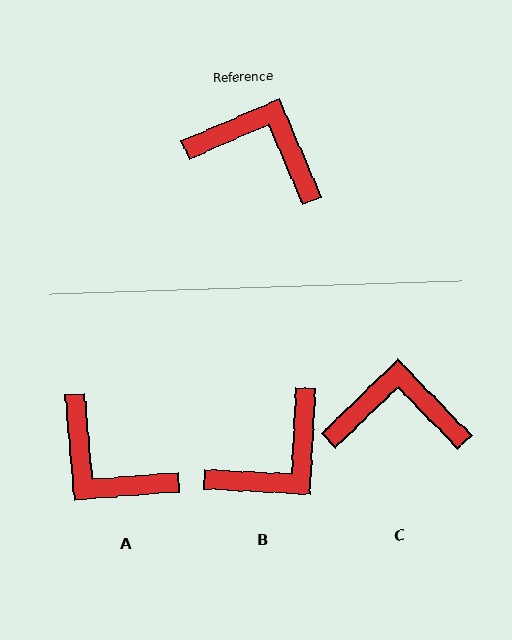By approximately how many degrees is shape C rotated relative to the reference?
Approximately 21 degrees counter-clockwise.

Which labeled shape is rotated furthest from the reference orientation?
A, about 162 degrees away.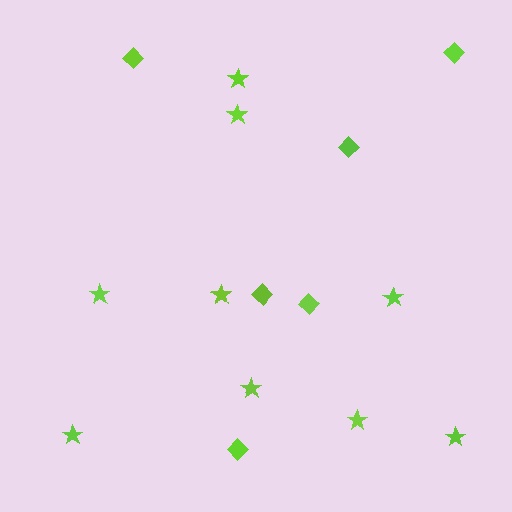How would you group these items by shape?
There are 2 groups: one group of diamonds (6) and one group of stars (9).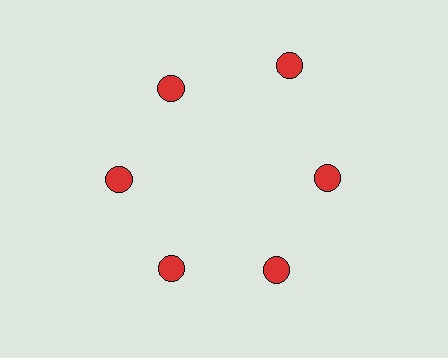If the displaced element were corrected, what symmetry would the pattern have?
It would have 6-fold rotational symmetry — the pattern would map onto itself every 60 degrees.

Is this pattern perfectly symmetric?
No. The 6 red circles are arranged in a ring, but one element near the 1 o'clock position is pushed outward from the center, breaking the 6-fold rotational symmetry.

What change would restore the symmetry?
The symmetry would be restored by moving it inward, back onto the ring so that all 6 circles sit at equal angles and equal distance from the center.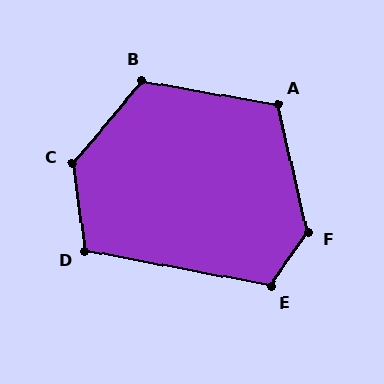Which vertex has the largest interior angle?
C, at approximately 133 degrees.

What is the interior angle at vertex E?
Approximately 114 degrees (obtuse).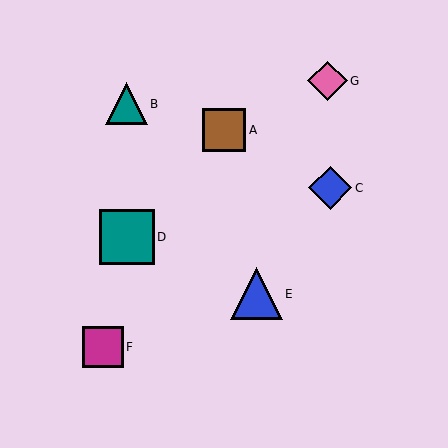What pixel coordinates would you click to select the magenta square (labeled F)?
Click at (103, 347) to select the magenta square F.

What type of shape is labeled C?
Shape C is a blue diamond.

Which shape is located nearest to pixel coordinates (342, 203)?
The blue diamond (labeled C) at (330, 188) is nearest to that location.